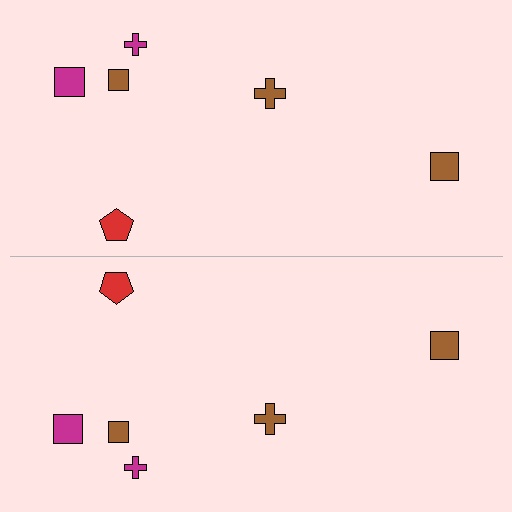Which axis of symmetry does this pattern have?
The pattern has a horizontal axis of symmetry running through the center of the image.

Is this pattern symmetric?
Yes, this pattern has bilateral (reflection) symmetry.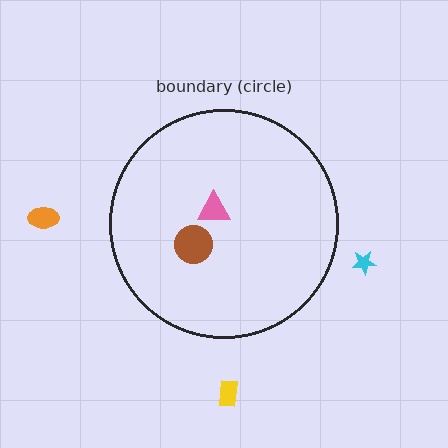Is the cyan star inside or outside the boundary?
Outside.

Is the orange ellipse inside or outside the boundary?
Outside.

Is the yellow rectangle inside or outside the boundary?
Outside.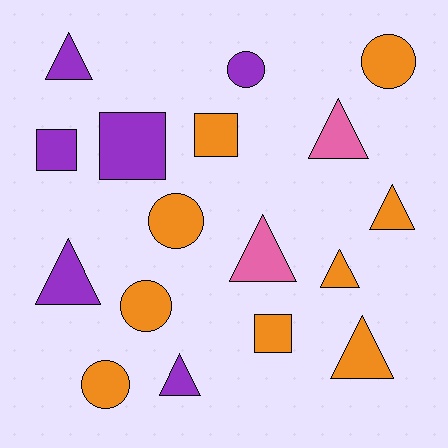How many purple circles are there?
There is 1 purple circle.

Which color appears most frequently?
Orange, with 9 objects.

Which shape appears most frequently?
Triangle, with 8 objects.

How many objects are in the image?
There are 17 objects.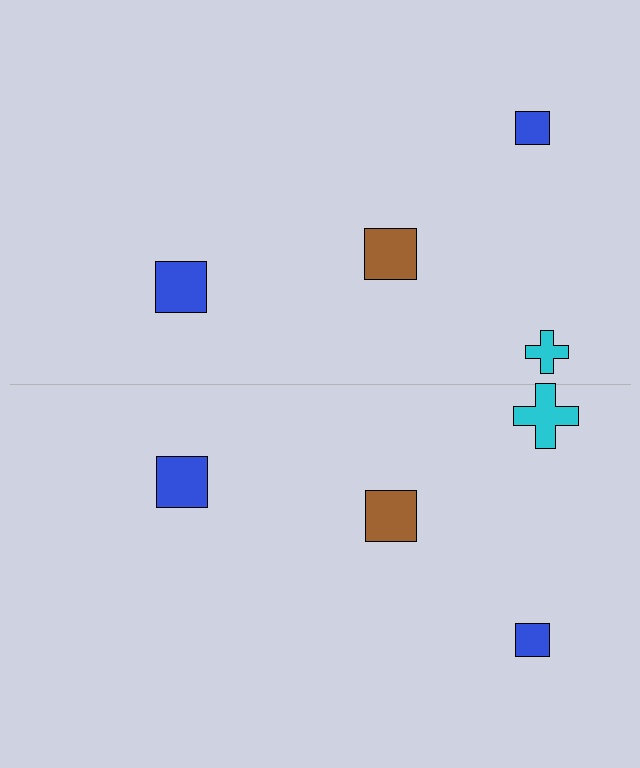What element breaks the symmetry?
The cyan cross on the bottom side has a different size than its mirror counterpart.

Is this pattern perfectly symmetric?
No, the pattern is not perfectly symmetric. The cyan cross on the bottom side has a different size than its mirror counterpart.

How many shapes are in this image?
There are 8 shapes in this image.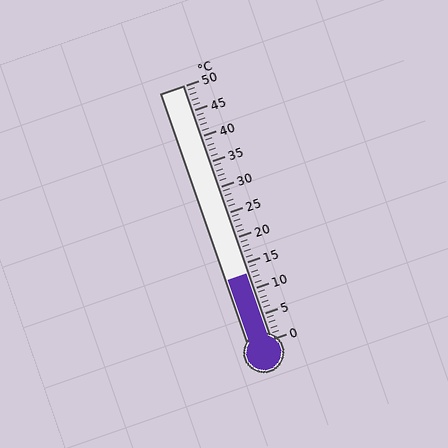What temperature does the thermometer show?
The thermometer shows approximately 13°C.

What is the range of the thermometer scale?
The thermometer scale ranges from 0°C to 50°C.